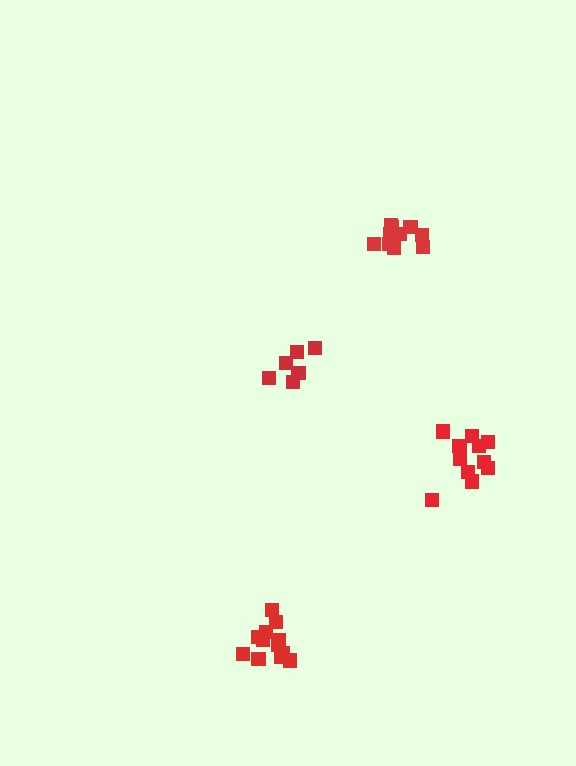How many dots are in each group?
Group 1: 10 dots, Group 2: 6 dots, Group 3: 11 dots, Group 4: 12 dots (39 total).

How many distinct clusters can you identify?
There are 4 distinct clusters.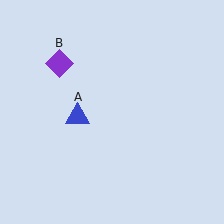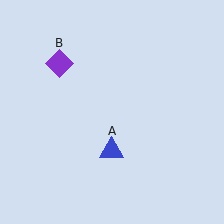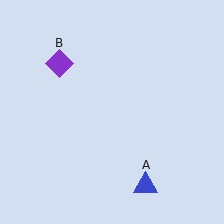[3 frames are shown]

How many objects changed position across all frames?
1 object changed position: blue triangle (object A).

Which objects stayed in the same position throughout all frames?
Purple diamond (object B) remained stationary.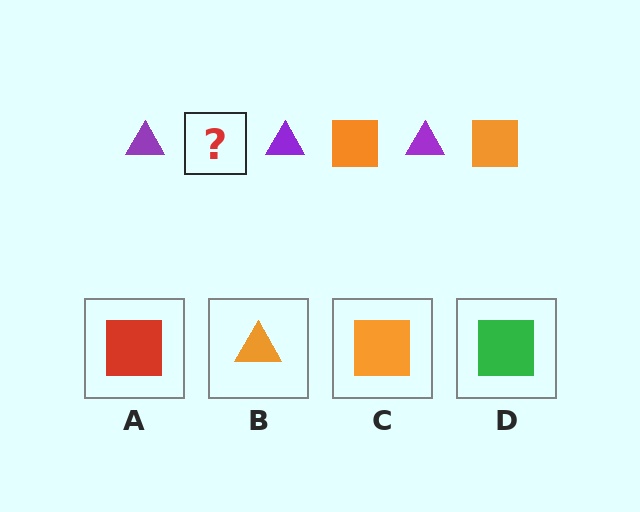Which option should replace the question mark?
Option C.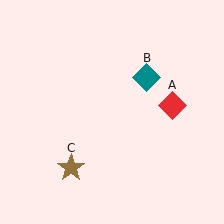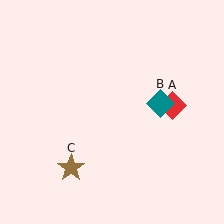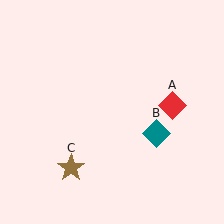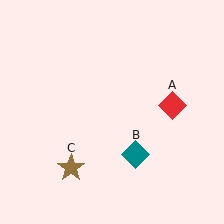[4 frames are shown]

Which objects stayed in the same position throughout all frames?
Red diamond (object A) and brown star (object C) remained stationary.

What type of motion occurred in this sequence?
The teal diamond (object B) rotated clockwise around the center of the scene.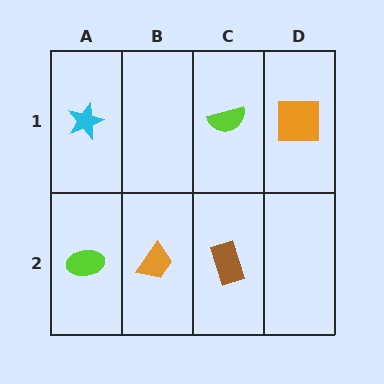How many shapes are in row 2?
3 shapes.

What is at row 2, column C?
A brown rectangle.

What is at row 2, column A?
A lime ellipse.